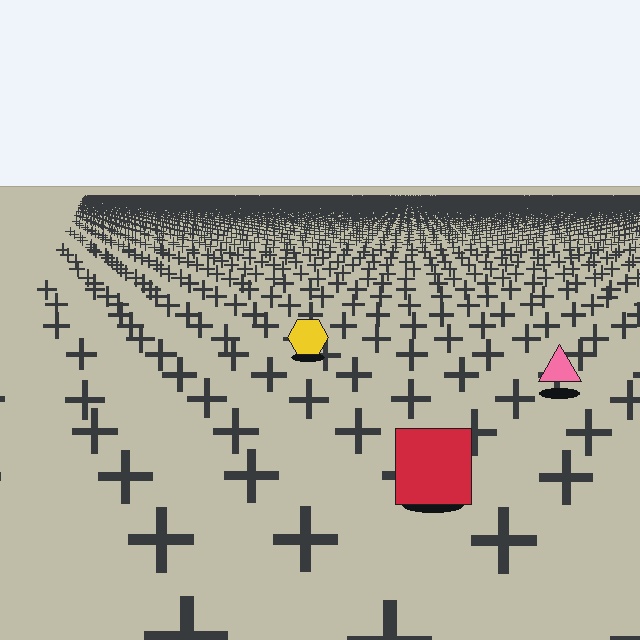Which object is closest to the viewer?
The red square is closest. The texture marks near it are larger and more spread out.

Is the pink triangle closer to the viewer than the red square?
No. The red square is closer — you can tell from the texture gradient: the ground texture is coarser near it.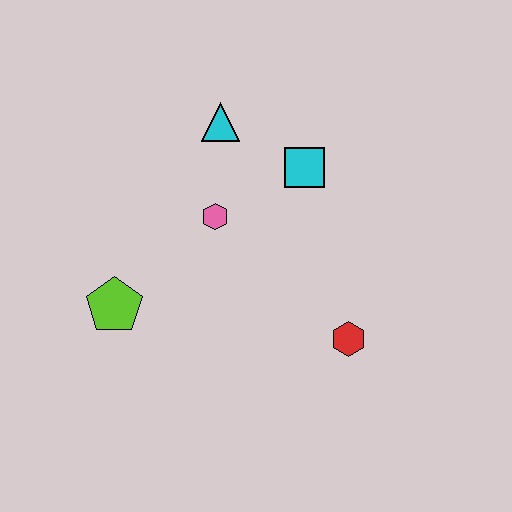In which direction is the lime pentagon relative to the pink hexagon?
The lime pentagon is to the left of the pink hexagon.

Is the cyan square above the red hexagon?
Yes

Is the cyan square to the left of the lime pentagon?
No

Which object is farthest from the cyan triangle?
The red hexagon is farthest from the cyan triangle.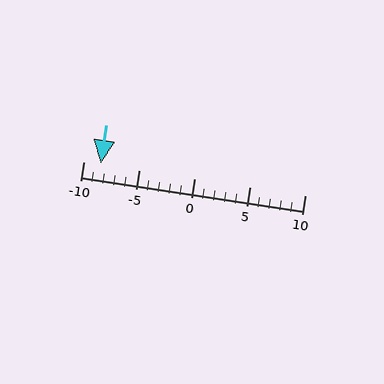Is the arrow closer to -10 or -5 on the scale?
The arrow is closer to -10.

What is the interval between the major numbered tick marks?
The major tick marks are spaced 5 units apart.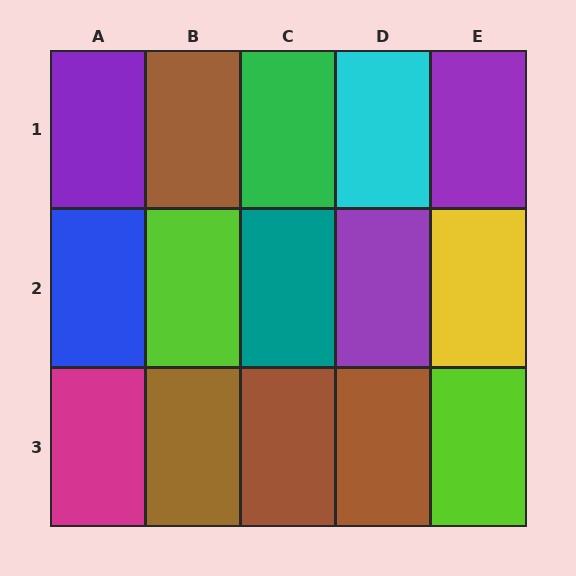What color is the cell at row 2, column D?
Purple.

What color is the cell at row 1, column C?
Green.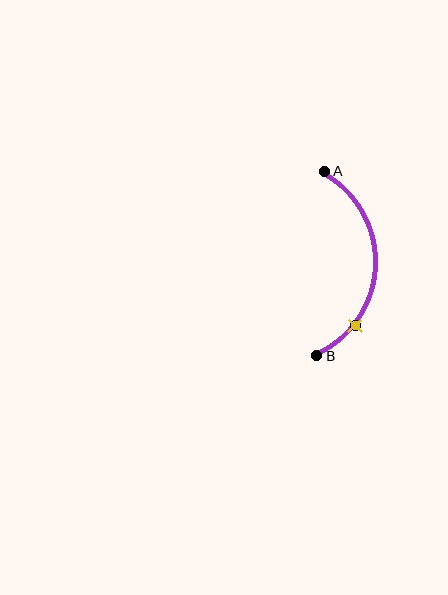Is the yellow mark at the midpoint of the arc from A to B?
No. The yellow mark lies on the arc but is closer to endpoint B. The arc midpoint would be at the point on the curve equidistant along the arc from both A and B.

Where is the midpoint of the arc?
The arc midpoint is the point on the curve farthest from the straight line joining A and B. It sits to the right of that line.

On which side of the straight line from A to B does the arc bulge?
The arc bulges to the right of the straight line connecting A and B.